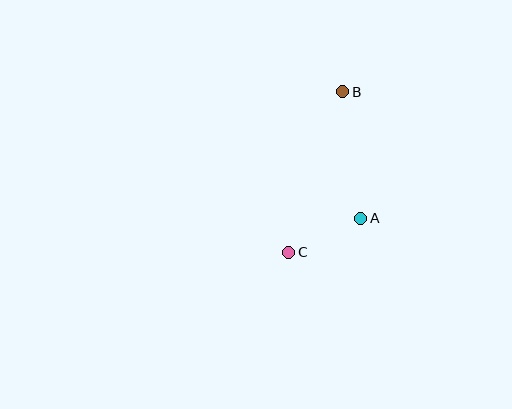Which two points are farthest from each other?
Points B and C are farthest from each other.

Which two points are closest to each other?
Points A and C are closest to each other.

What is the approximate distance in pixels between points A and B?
The distance between A and B is approximately 128 pixels.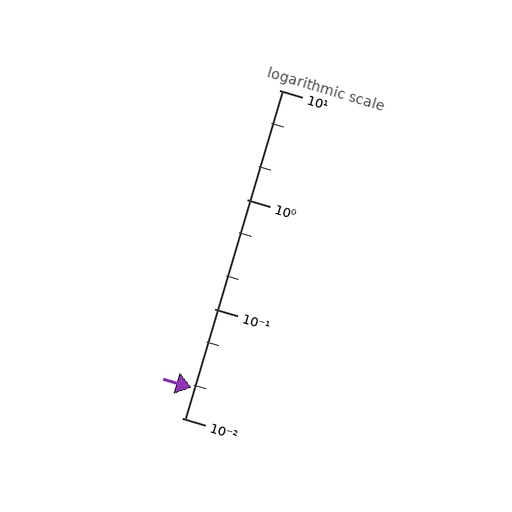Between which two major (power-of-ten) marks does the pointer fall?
The pointer is between 0.01 and 0.1.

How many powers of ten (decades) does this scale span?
The scale spans 3 decades, from 0.01 to 10.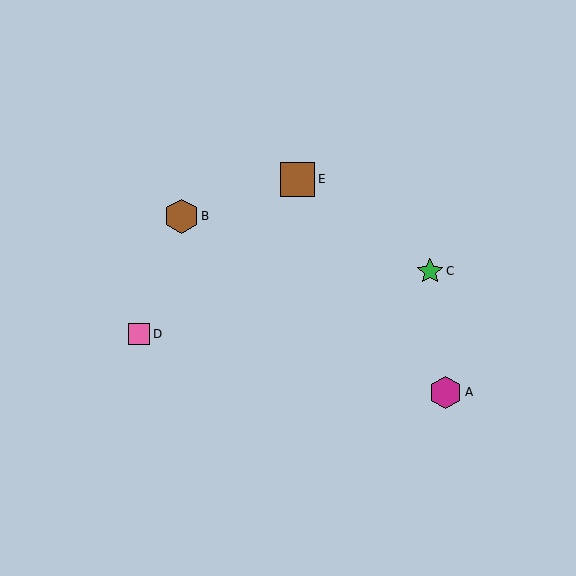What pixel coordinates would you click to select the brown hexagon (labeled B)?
Click at (181, 216) to select the brown hexagon B.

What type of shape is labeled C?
Shape C is a green star.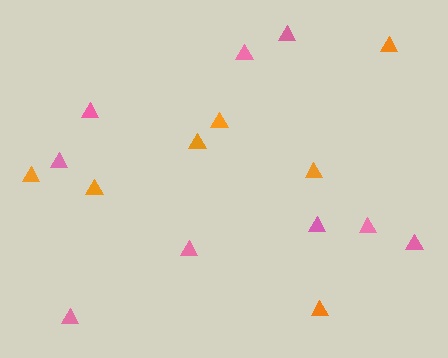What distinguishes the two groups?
There are 2 groups: one group of orange triangles (7) and one group of pink triangles (9).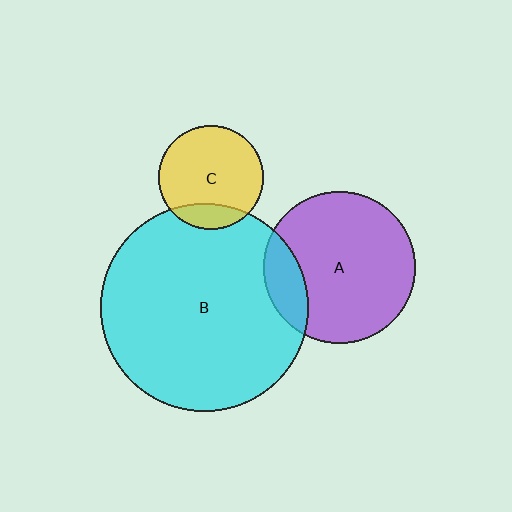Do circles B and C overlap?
Yes.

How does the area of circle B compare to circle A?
Approximately 1.9 times.